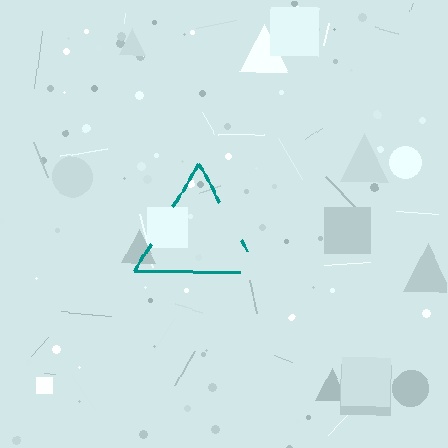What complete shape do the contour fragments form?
The contour fragments form a triangle.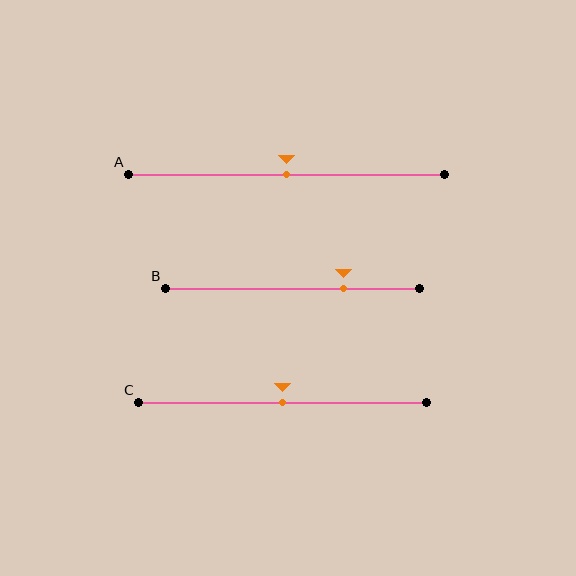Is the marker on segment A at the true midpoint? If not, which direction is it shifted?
Yes, the marker on segment A is at the true midpoint.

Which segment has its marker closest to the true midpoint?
Segment A has its marker closest to the true midpoint.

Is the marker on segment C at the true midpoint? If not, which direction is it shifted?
Yes, the marker on segment C is at the true midpoint.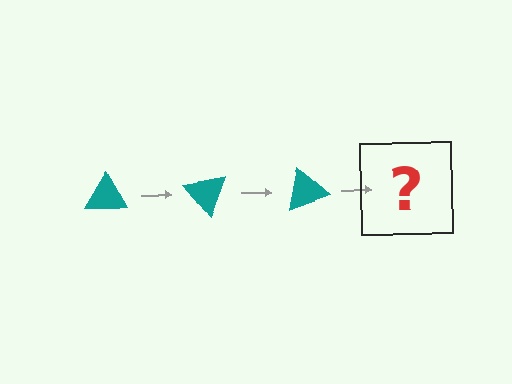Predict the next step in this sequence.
The next step is a teal triangle rotated 150 degrees.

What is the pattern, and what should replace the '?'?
The pattern is that the triangle rotates 50 degrees each step. The '?' should be a teal triangle rotated 150 degrees.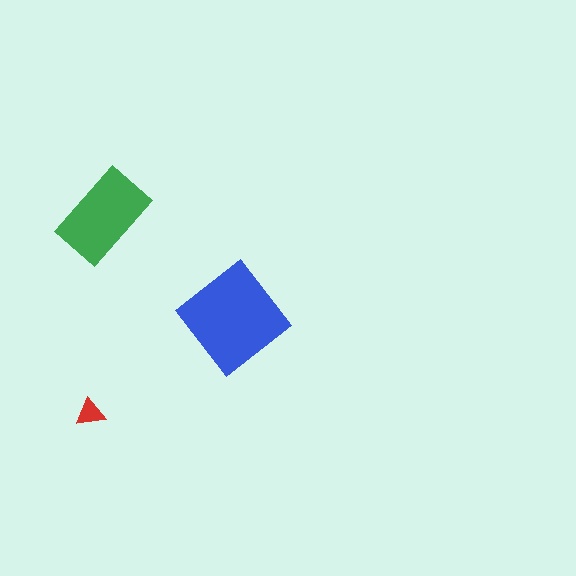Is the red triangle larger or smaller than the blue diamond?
Smaller.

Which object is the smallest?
The red triangle.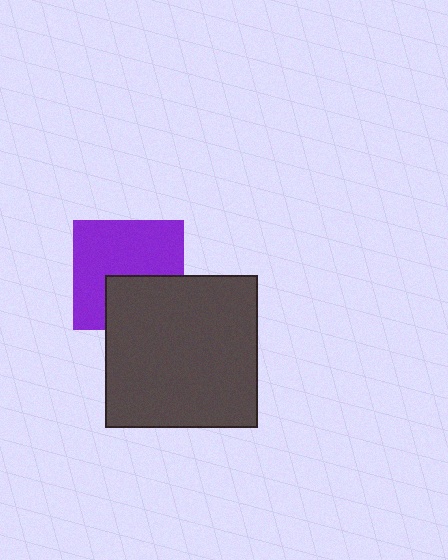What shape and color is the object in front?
The object in front is a dark gray square.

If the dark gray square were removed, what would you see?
You would see the complete purple square.